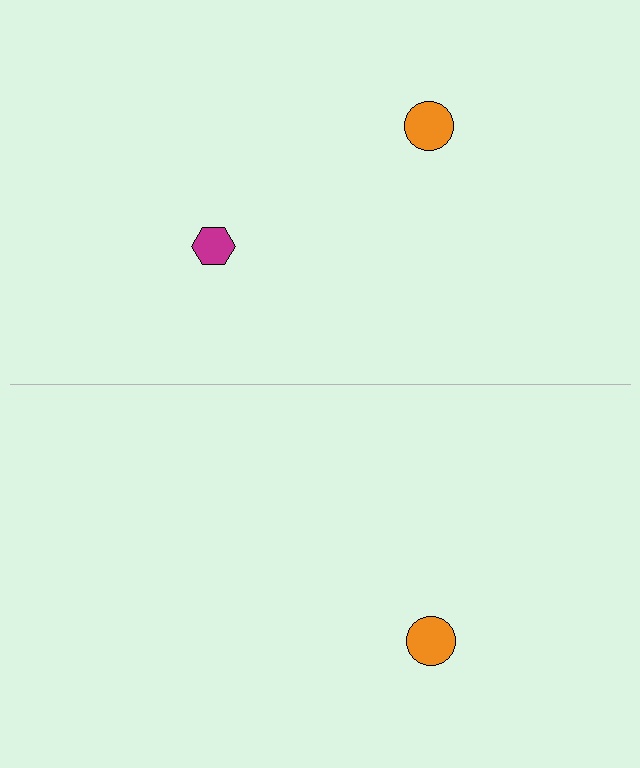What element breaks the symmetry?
A magenta hexagon is missing from the bottom side.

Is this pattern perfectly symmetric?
No, the pattern is not perfectly symmetric. A magenta hexagon is missing from the bottom side.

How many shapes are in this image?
There are 3 shapes in this image.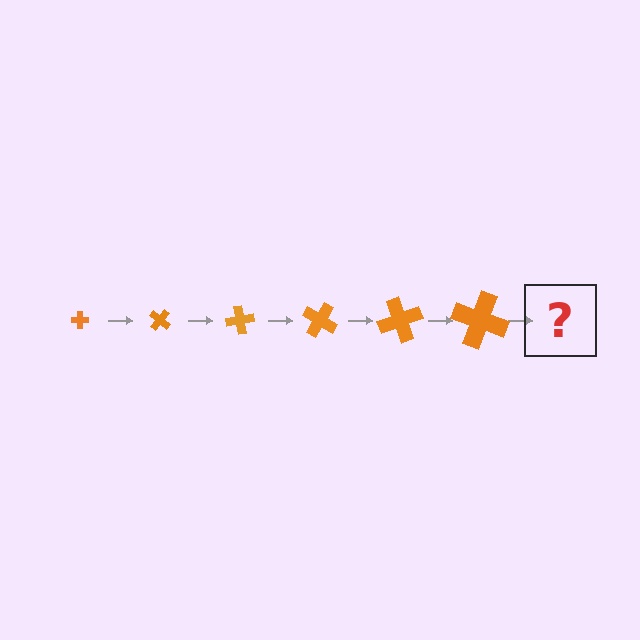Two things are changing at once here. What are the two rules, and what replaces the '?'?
The two rules are that the cross grows larger each step and it rotates 40 degrees each step. The '?' should be a cross, larger than the previous one and rotated 240 degrees from the start.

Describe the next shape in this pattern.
It should be a cross, larger than the previous one and rotated 240 degrees from the start.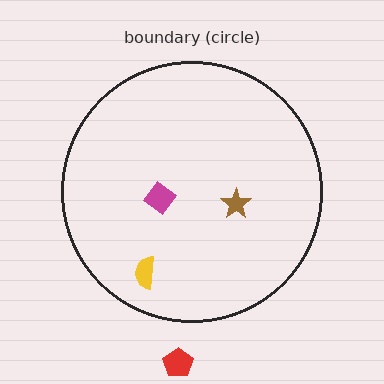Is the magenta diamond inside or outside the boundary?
Inside.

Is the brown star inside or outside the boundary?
Inside.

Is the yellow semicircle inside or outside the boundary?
Inside.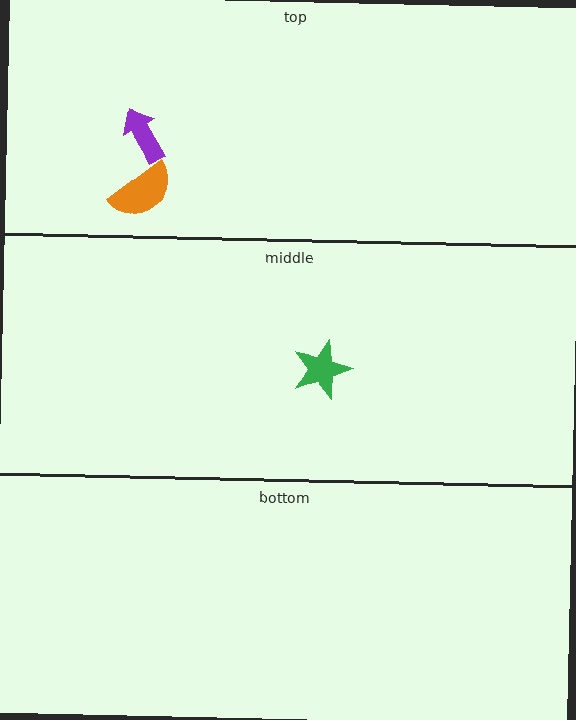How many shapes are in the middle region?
1.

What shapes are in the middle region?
The green star.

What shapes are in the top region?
The purple arrow, the orange semicircle.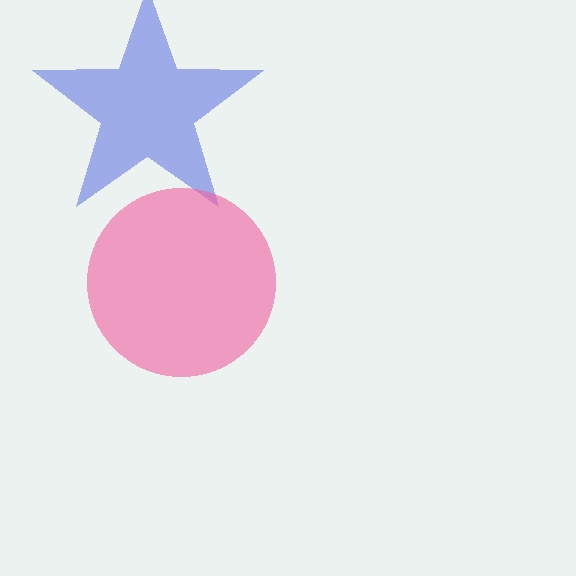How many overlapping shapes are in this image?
There are 2 overlapping shapes in the image.